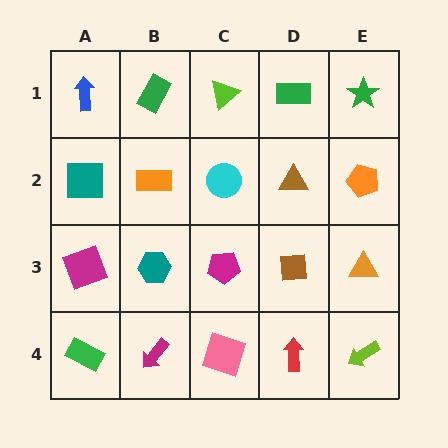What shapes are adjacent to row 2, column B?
A green rectangle (row 1, column B), a teal hexagon (row 3, column B), a teal square (row 2, column A), a cyan circle (row 2, column C).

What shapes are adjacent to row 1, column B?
An orange rectangle (row 2, column B), a blue arrow (row 1, column A), a lime triangle (row 1, column C).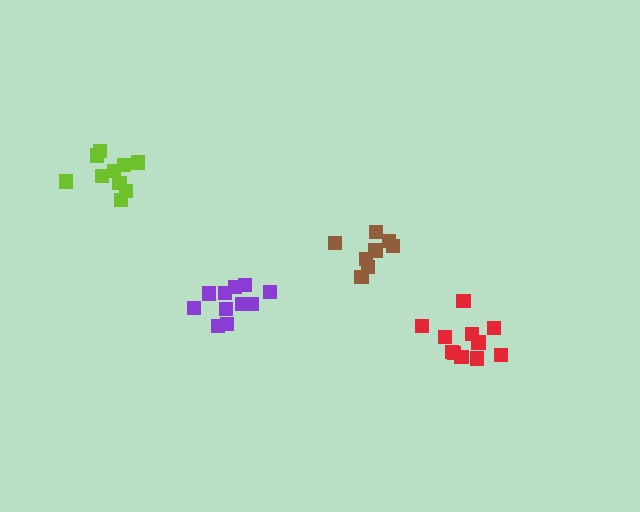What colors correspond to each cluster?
The clusters are colored: brown, lime, purple, red.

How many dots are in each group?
Group 1: 8 dots, Group 2: 10 dots, Group 3: 11 dots, Group 4: 11 dots (40 total).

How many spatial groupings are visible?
There are 4 spatial groupings.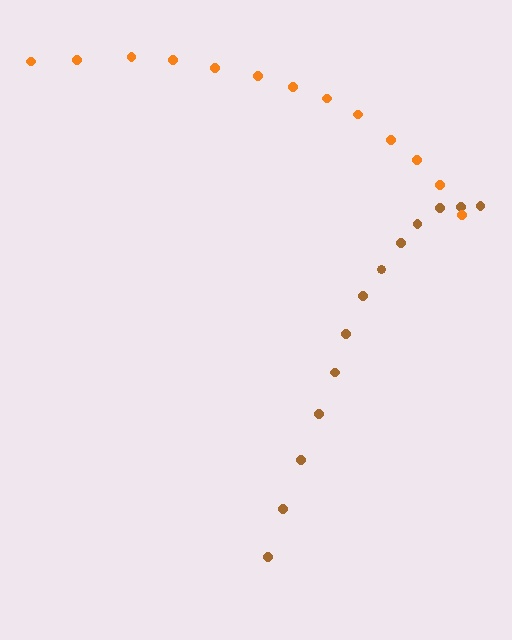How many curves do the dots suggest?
There are 2 distinct paths.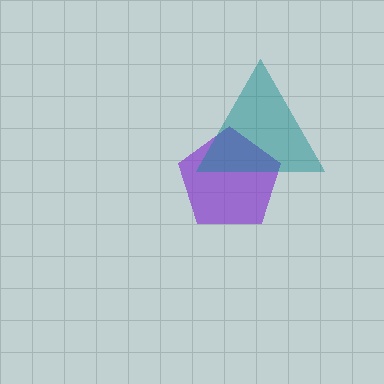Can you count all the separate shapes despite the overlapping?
Yes, there are 2 separate shapes.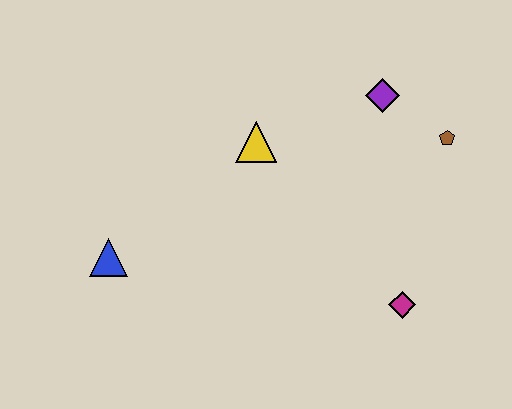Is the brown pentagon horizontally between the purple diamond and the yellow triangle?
No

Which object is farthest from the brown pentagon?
The blue triangle is farthest from the brown pentagon.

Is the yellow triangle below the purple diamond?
Yes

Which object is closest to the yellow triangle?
The purple diamond is closest to the yellow triangle.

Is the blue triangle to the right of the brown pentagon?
No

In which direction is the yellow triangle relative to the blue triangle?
The yellow triangle is to the right of the blue triangle.